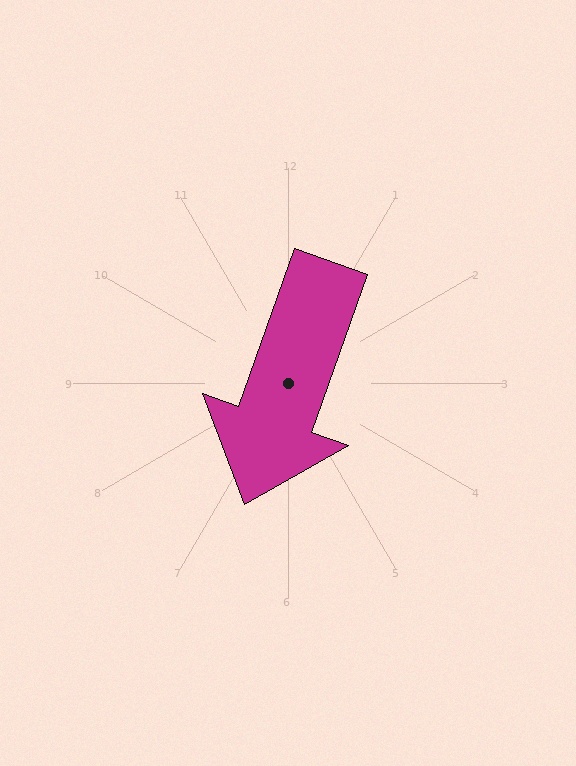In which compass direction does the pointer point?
South.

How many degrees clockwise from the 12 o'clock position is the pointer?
Approximately 199 degrees.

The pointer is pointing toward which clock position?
Roughly 7 o'clock.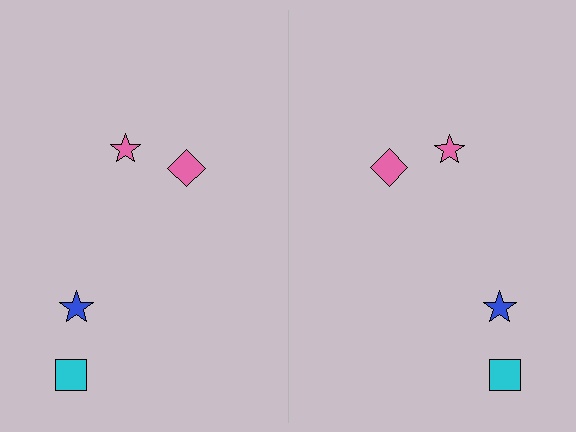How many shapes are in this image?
There are 8 shapes in this image.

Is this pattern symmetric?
Yes, this pattern has bilateral (reflection) symmetry.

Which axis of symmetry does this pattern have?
The pattern has a vertical axis of symmetry running through the center of the image.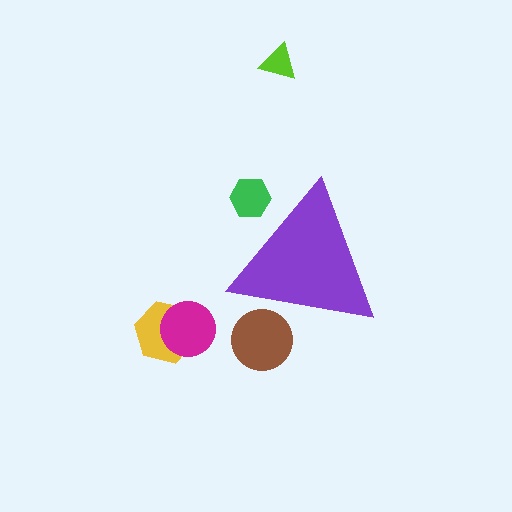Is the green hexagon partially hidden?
Yes, the green hexagon is partially hidden behind the purple triangle.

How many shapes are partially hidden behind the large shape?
2 shapes are partially hidden.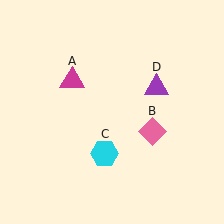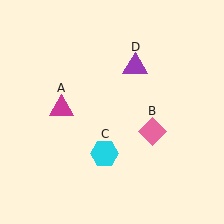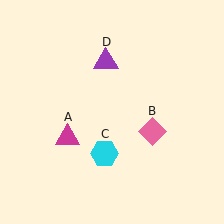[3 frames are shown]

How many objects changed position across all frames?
2 objects changed position: magenta triangle (object A), purple triangle (object D).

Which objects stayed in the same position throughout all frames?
Pink diamond (object B) and cyan hexagon (object C) remained stationary.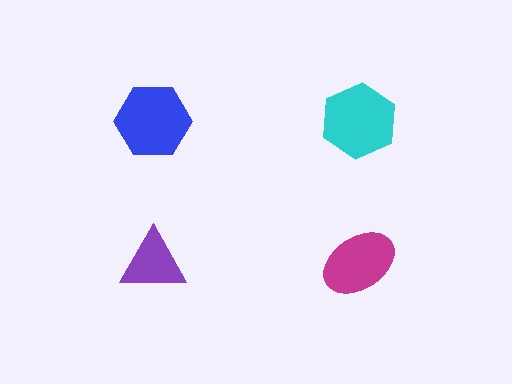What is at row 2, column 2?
A magenta ellipse.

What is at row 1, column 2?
A cyan hexagon.